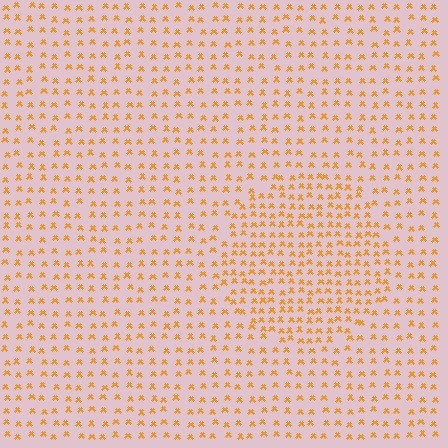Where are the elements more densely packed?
The elements are more densely packed inside the circle boundary.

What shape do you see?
I see a circle.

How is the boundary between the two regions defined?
The boundary is defined by a change in element density (approximately 1.6x ratio). All elements are the same color, size, and shape.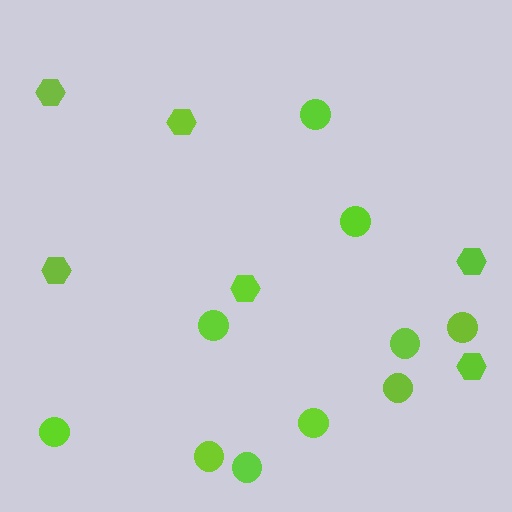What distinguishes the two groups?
There are 2 groups: one group of hexagons (6) and one group of circles (10).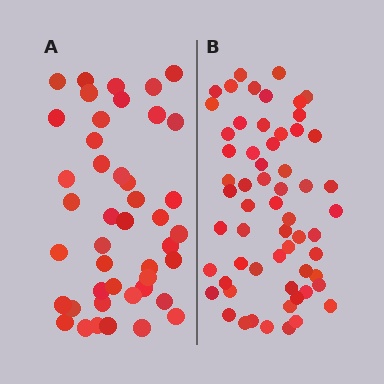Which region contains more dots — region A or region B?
Region B (the right region) has more dots.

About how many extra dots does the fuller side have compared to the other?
Region B has approximately 15 more dots than region A.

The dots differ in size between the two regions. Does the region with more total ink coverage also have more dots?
No. Region A has more total ink coverage because its dots are larger, but region B actually contains more individual dots. Total area can be misleading — the number of items is what matters here.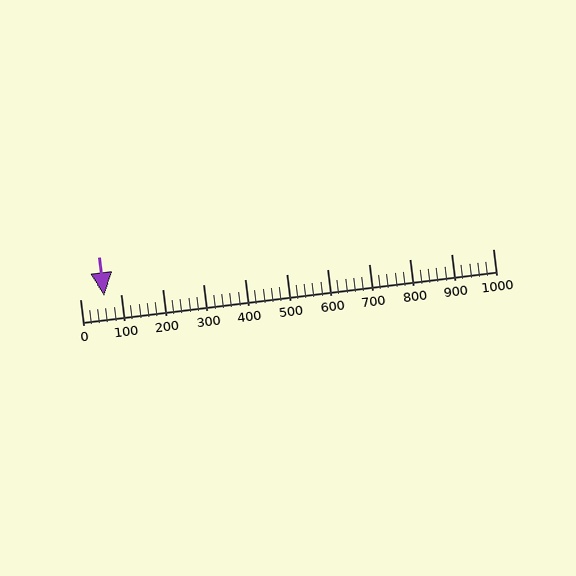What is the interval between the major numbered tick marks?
The major tick marks are spaced 100 units apart.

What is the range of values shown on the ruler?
The ruler shows values from 0 to 1000.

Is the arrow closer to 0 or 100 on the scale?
The arrow is closer to 100.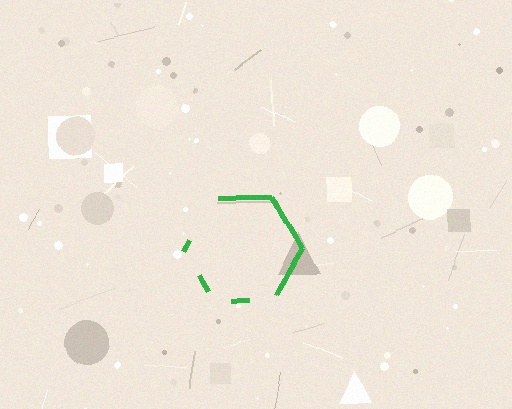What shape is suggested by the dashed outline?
The dashed outline suggests a hexagon.